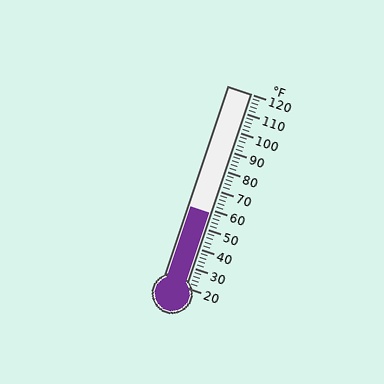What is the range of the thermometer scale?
The thermometer scale ranges from 20°F to 120°F.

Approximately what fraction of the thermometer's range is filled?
The thermometer is filled to approximately 40% of its range.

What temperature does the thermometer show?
The thermometer shows approximately 58°F.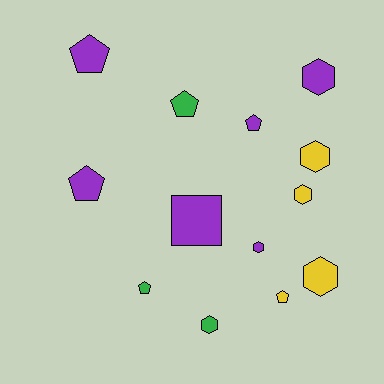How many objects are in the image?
There are 13 objects.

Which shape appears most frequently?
Hexagon, with 6 objects.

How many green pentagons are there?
There are 2 green pentagons.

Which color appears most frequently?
Purple, with 6 objects.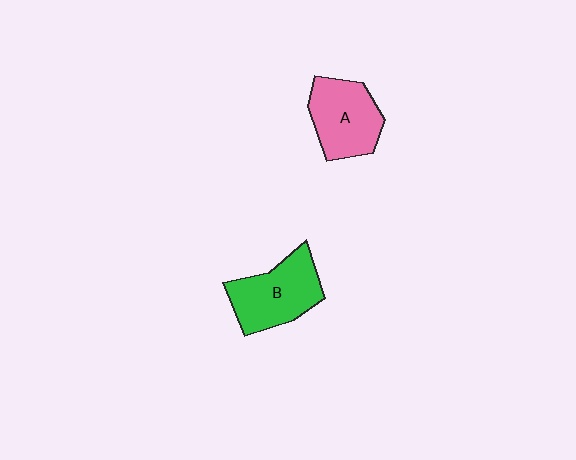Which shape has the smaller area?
Shape A (pink).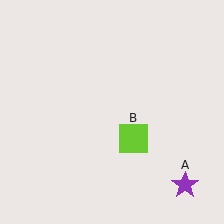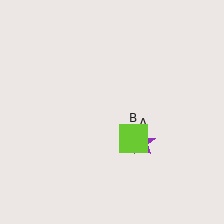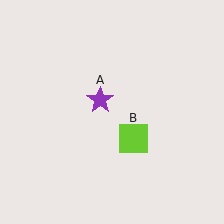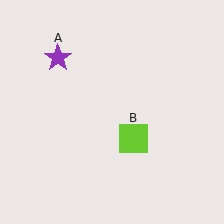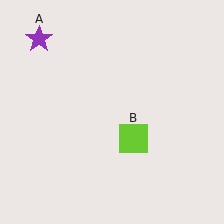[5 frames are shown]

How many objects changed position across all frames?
1 object changed position: purple star (object A).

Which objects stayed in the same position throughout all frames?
Lime square (object B) remained stationary.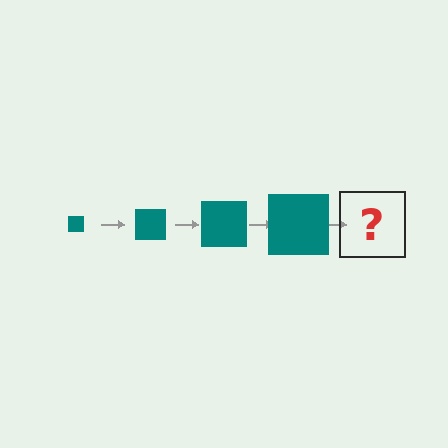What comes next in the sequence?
The next element should be a teal square, larger than the previous one.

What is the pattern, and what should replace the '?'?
The pattern is that the square gets progressively larger each step. The '?' should be a teal square, larger than the previous one.